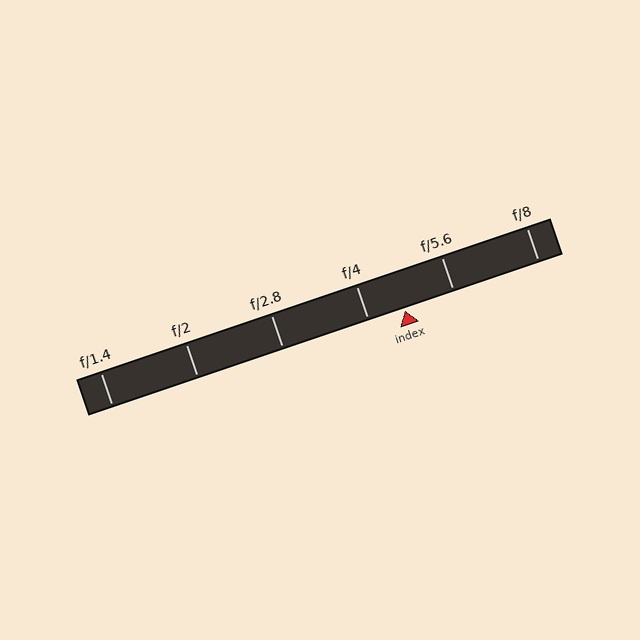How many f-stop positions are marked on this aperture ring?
There are 6 f-stop positions marked.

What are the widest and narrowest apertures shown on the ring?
The widest aperture shown is f/1.4 and the narrowest is f/8.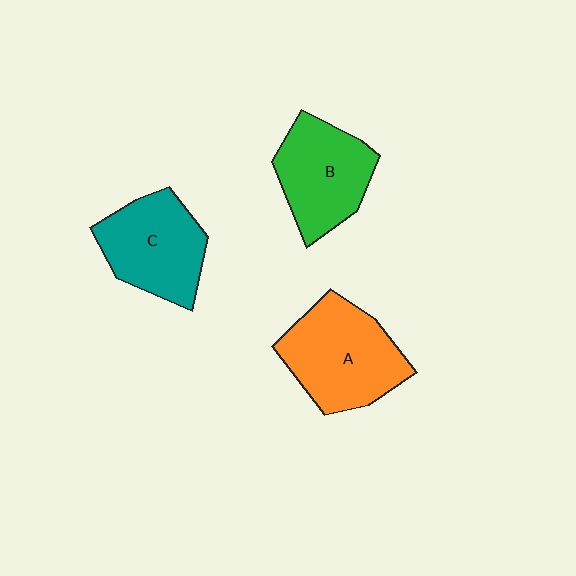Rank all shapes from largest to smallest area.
From largest to smallest: A (orange), C (teal), B (green).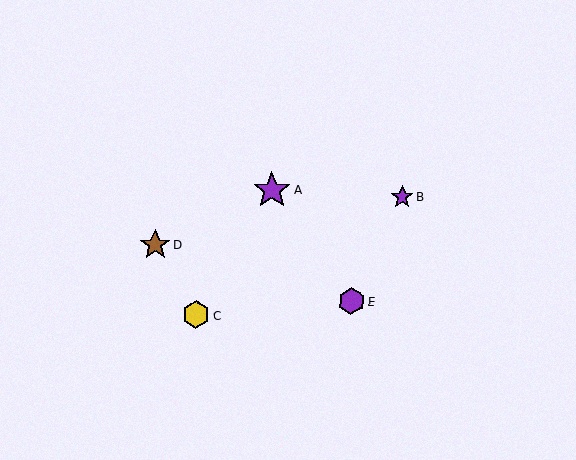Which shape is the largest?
The purple star (labeled A) is the largest.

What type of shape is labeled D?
Shape D is a brown star.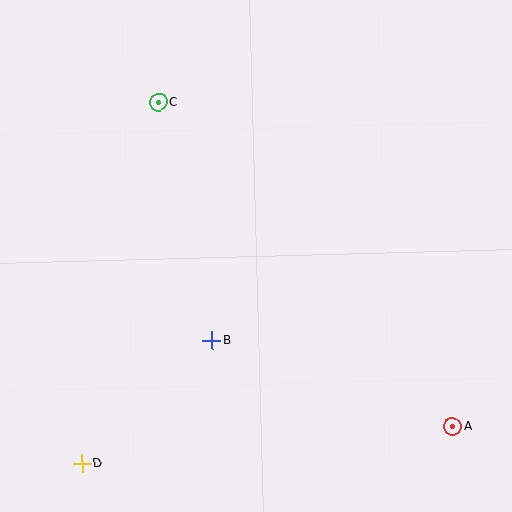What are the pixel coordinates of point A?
Point A is at (453, 426).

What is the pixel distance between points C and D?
The distance between C and D is 369 pixels.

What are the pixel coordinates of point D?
Point D is at (82, 463).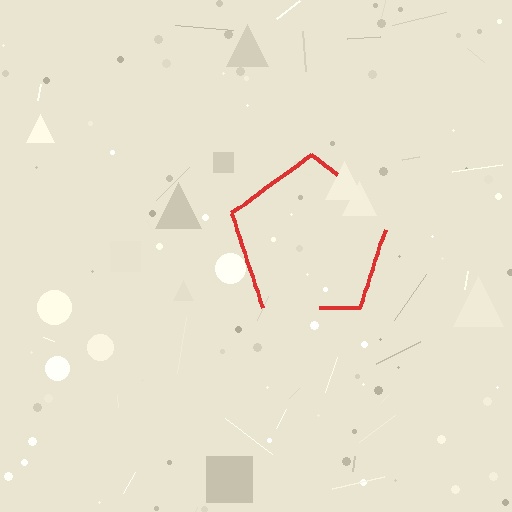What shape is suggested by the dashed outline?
The dashed outline suggests a pentagon.